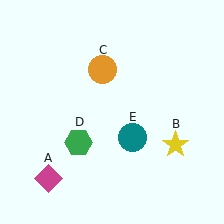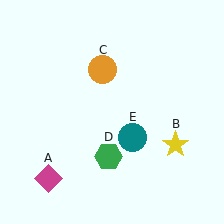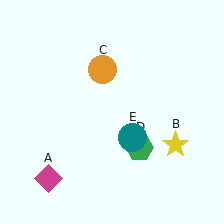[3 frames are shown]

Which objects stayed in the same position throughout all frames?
Magenta diamond (object A) and yellow star (object B) and orange circle (object C) and teal circle (object E) remained stationary.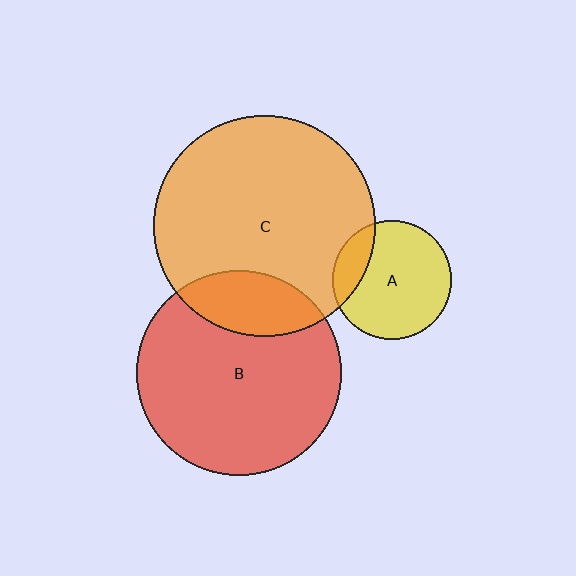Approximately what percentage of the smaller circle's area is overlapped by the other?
Approximately 20%.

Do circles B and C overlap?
Yes.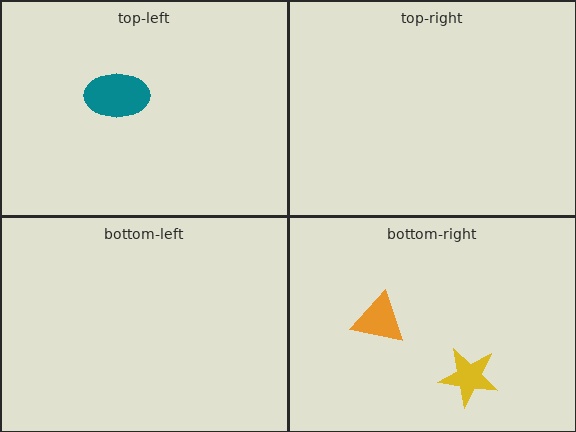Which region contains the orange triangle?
The bottom-right region.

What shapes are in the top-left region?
The teal ellipse.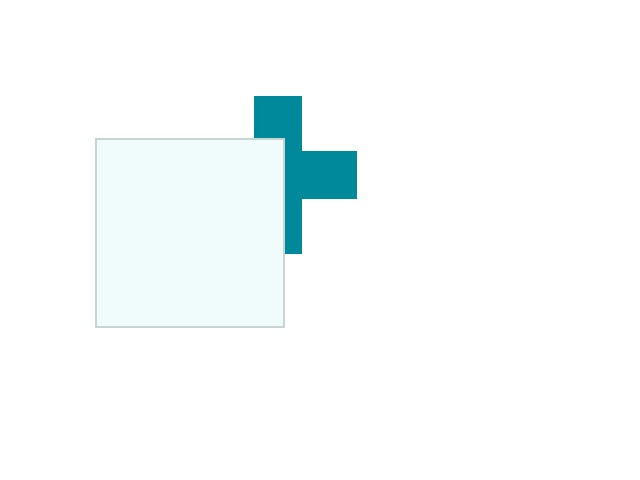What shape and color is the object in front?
The object in front is a white square.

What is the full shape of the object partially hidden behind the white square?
The partially hidden object is a teal cross.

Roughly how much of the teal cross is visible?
About half of it is visible (roughly 51%).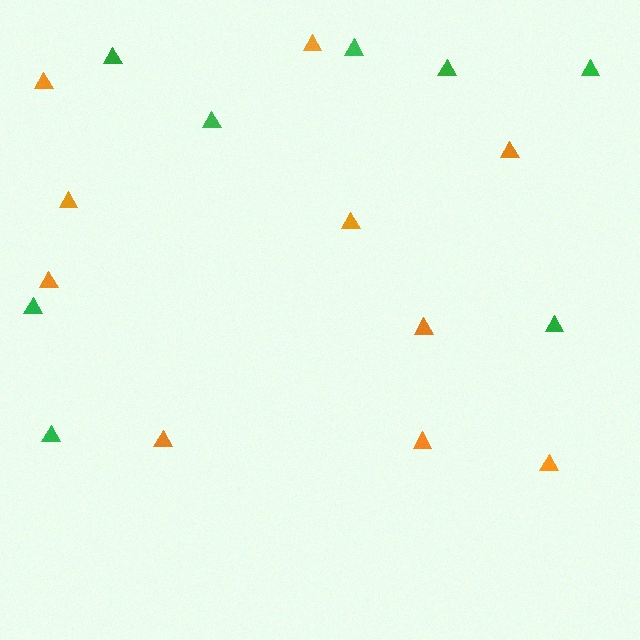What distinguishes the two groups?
There are 2 groups: one group of orange triangles (10) and one group of green triangles (8).